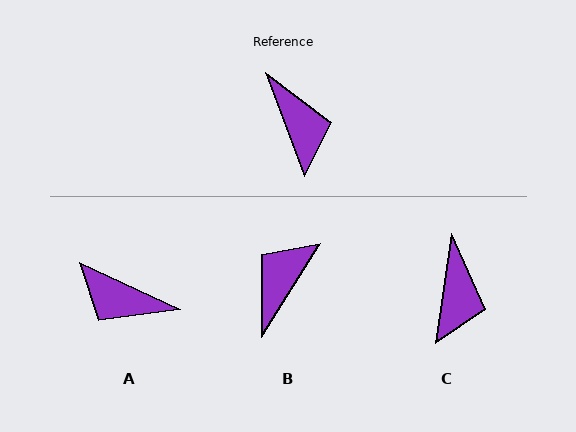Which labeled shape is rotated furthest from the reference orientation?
A, about 135 degrees away.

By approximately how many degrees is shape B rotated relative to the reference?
Approximately 127 degrees counter-clockwise.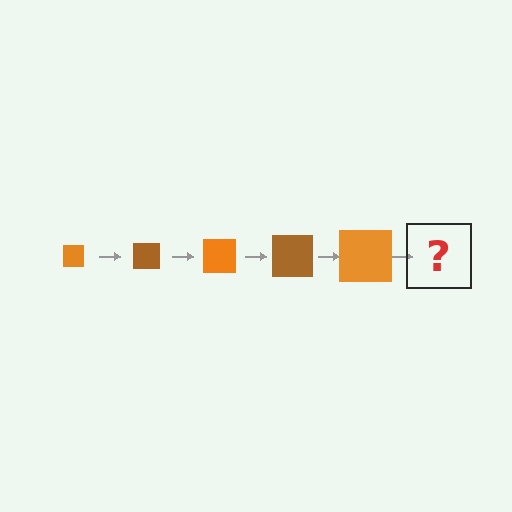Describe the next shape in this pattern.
It should be a brown square, larger than the previous one.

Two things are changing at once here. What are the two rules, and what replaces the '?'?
The two rules are that the square grows larger each step and the color cycles through orange and brown. The '?' should be a brown square, larger than the previous one.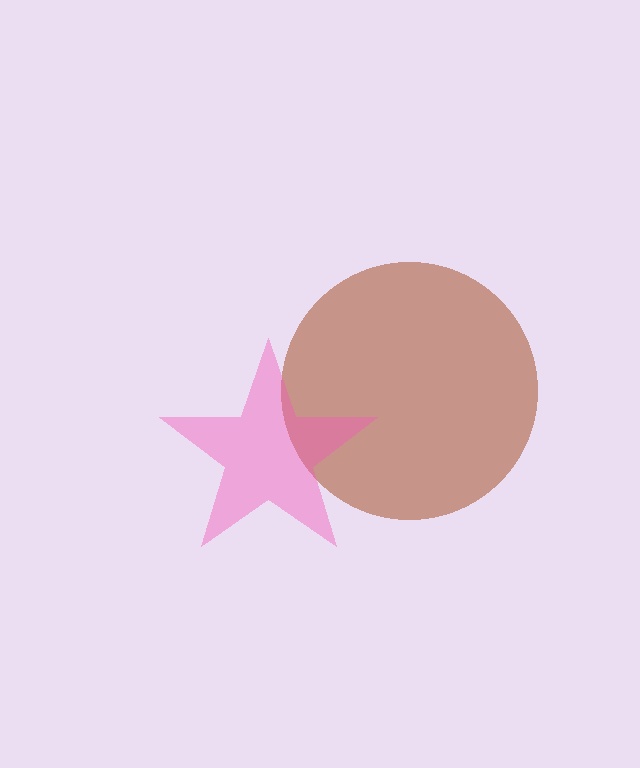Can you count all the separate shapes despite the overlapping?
Yes, there are 2 separate shapes.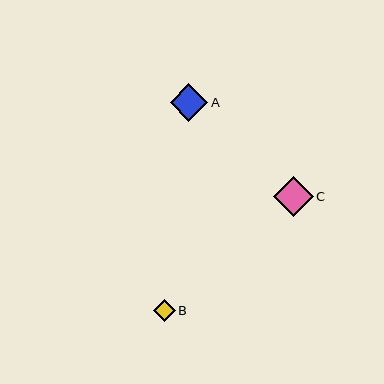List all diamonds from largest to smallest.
From largest to smallest: C, A, B.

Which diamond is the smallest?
Diamond B is the smallest with a size of approximately 22 pixels.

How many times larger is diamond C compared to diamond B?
Diamond C is approximately 1.8 times the size of diamond B.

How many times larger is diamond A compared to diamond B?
Diamond A is approximately 1.7 times the size of diamond B.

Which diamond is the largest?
Diamond C is the largest with a size of approximately 40 pixels.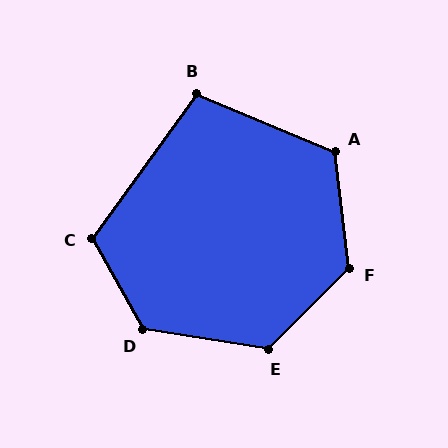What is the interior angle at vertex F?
Approximately 128 degrees (obtuse).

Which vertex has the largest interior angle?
D, at approximately 128 degrees.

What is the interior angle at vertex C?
Approximately 115 degrees (obtuse).